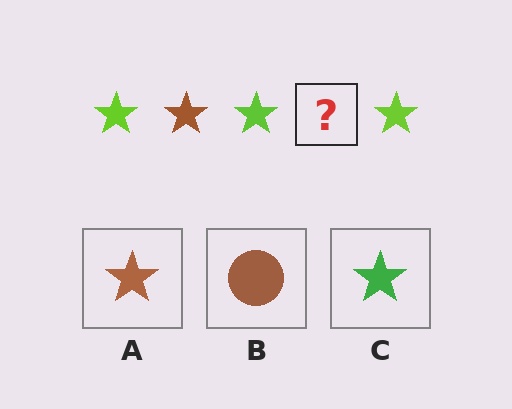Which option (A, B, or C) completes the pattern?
A.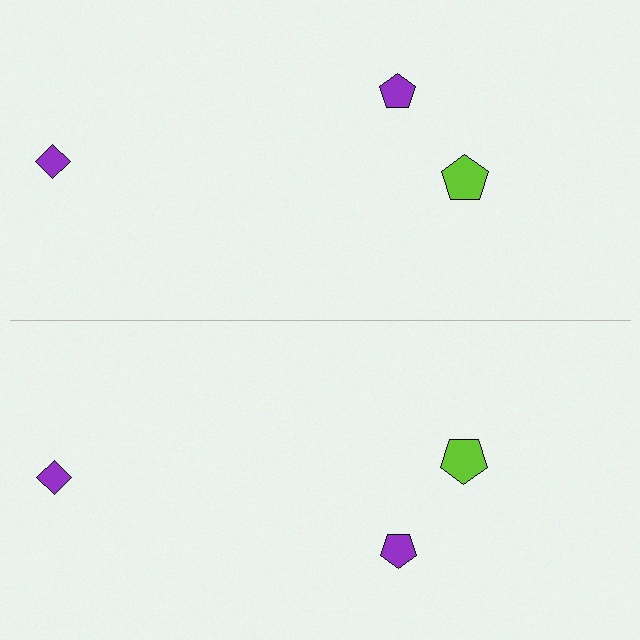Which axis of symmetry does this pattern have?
The pattern has a horizontal axis of symmetry running through the center of the image.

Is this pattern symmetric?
Yes, this pattern has bilateral (reflection) symmetry.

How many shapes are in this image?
There are 6 shapes in this image.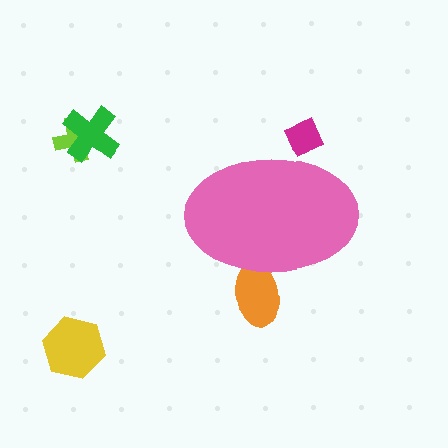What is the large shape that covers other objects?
A pink ellipse.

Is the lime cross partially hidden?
No, the lime cross is fully visible.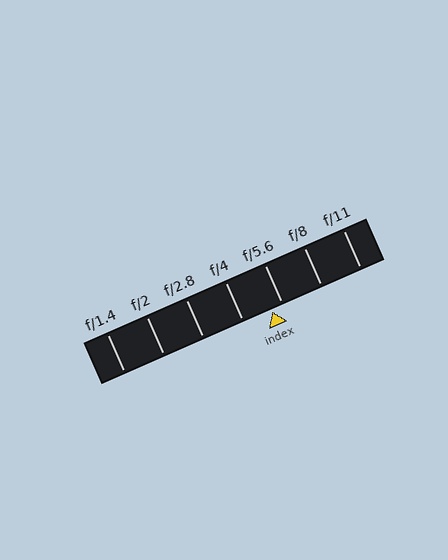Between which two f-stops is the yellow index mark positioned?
The index mark is between f/4 and f/5.6.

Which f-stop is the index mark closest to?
The index mark is closest to f/5.6.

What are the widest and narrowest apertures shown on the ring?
The widest aperture shown is f/1.4 and the narrowest is f/11.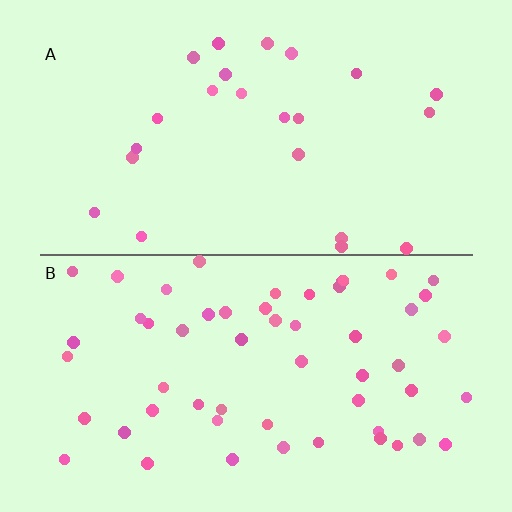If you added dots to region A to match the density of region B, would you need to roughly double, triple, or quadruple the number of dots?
Approximately double.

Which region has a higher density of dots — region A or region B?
B (the bottom).